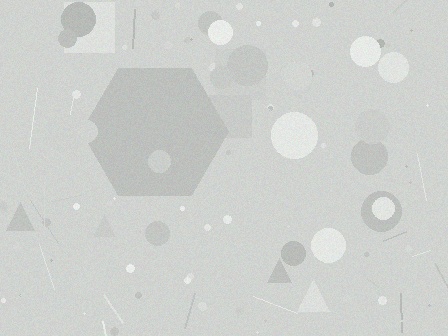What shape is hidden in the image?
A hexagon is hidden in the image.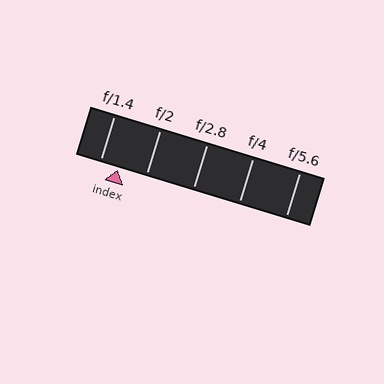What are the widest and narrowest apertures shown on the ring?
The widest aperture shown is f/1.4 and the narrowest is f/5.6.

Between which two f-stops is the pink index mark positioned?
The index mark is between f/1.4 and f/2.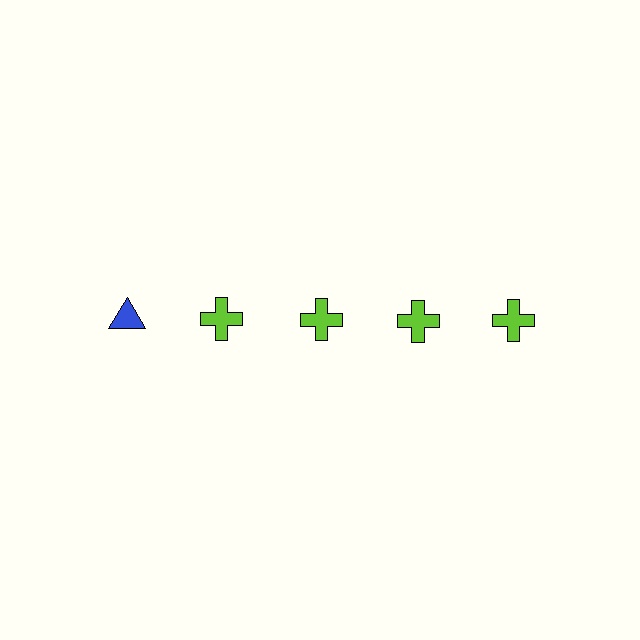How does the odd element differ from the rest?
It differs in both color (blue instead of lime) and shape (triangle instead of cross).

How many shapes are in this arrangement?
There are 5 shapes arranged in a grid pattern.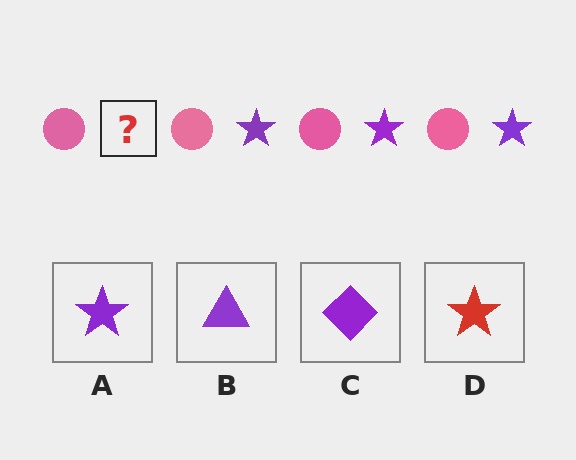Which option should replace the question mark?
Option A.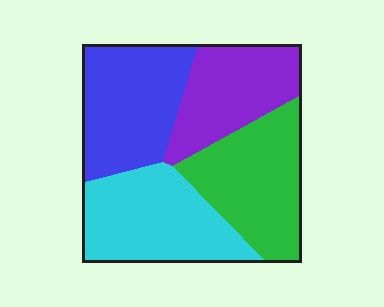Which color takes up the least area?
Purple, at roughly 20%.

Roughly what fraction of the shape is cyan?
Cyan takes up between a quarter and a half of the shape.